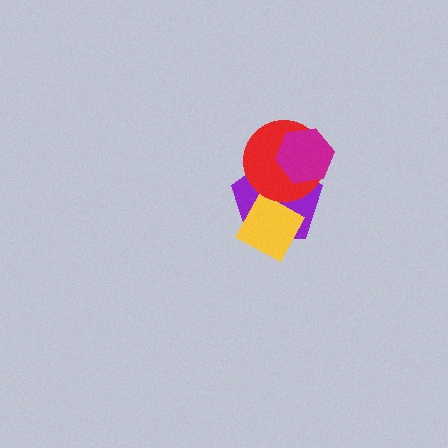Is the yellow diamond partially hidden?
Yes, it is partially covered by another shape.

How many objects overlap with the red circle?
3 objects overlap with the red circle.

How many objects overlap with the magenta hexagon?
2 objects overlap with the magenta hexagon.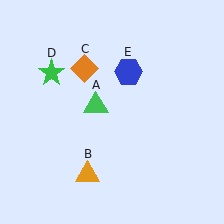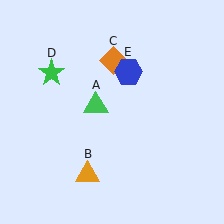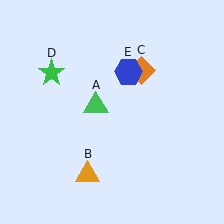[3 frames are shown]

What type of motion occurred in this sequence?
The orange diamond (object C) rotated clockwise around the center of the scene.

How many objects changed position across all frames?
1 object changed position: orange diamond (object C).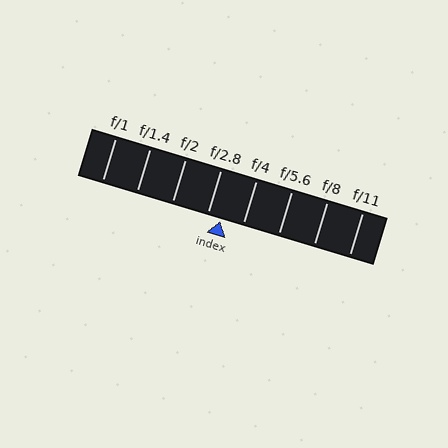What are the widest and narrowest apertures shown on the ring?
The widest aperture shown is f/1 and the narrowest is f/11.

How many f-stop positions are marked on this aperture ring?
There are 8 f-stop positions marked.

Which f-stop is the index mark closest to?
The index mark is closest to f/2.8.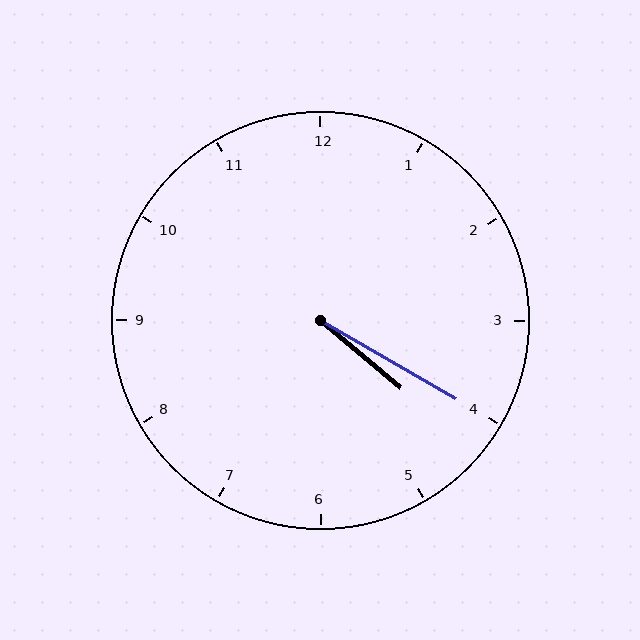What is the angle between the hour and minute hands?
Approximately 10 degrees.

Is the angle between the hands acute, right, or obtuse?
It is acute.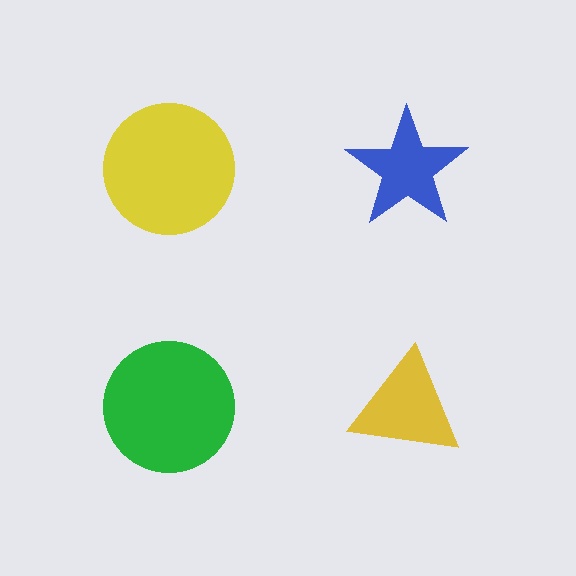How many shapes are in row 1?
2 shapes.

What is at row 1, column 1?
A yellow circle.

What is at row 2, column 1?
A green circle.